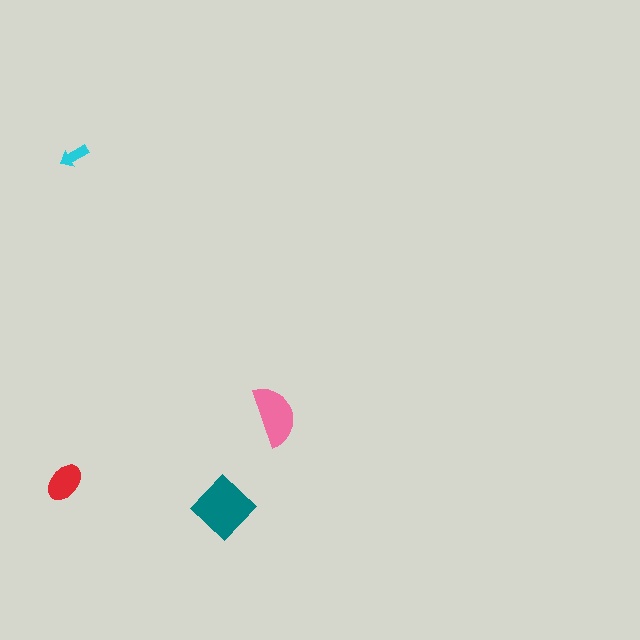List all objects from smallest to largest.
The cyan arrow, the red ellipse, the pink semicircle, the teal diamond.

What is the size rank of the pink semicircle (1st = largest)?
2nd.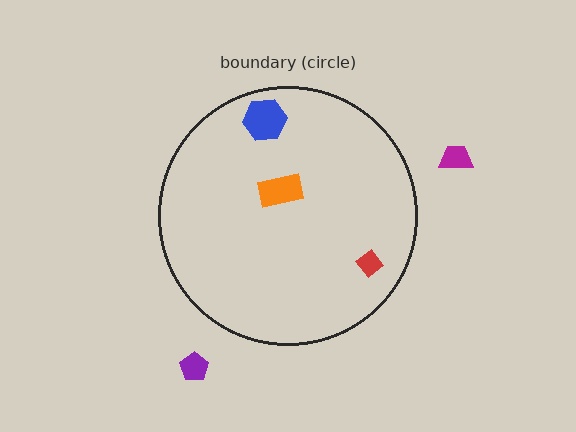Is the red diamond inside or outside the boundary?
Inside.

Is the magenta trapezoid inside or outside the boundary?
Outside.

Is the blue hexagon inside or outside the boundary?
Inside.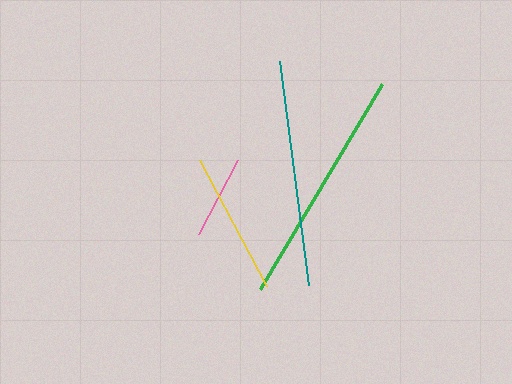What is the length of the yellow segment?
The yellow segment is approximately 142 pixels long.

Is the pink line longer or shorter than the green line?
The green line is longer than the pink line.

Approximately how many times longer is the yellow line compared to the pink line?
The yellow line is approximately 1.7 times the length of the pink line.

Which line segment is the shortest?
The pink line is the shortest at approximately 84 pixels.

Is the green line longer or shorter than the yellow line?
The green line is longer than the yellow line.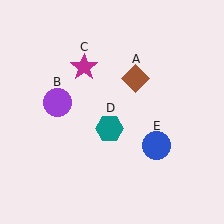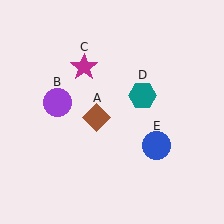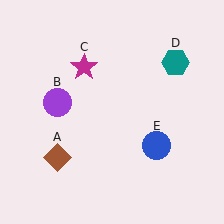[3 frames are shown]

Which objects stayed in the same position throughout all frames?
Purple circle (object B) and magenta star (object C) and blue circle (object E) remained stationary.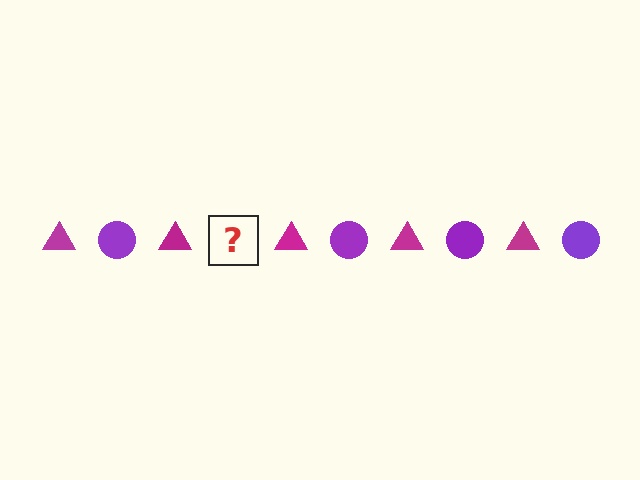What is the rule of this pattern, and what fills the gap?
The rule is that the pattern alternates between magenta triangle and purple circle. The gap should be filled with a purple circle.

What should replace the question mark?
The question mark should be replaced with a purple circle.